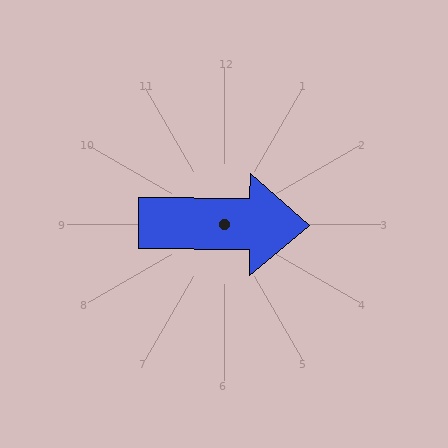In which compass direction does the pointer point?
East.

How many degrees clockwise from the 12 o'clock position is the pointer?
Approximately 91 degrees.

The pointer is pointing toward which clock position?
Roughly 3 o'clock.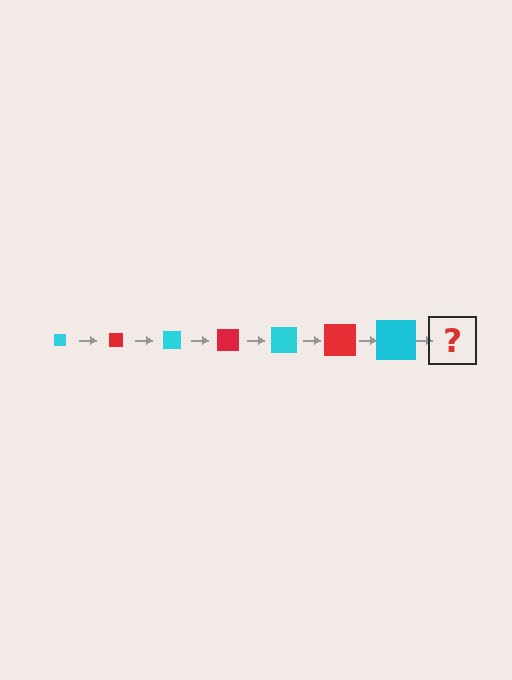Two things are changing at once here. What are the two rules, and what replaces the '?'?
The two rules are that the square grows larger each step and the color cycles through cyan and red. The '?' should be a red square, larger than the previous one.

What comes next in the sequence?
The next element should be a red square, larger than the previous one.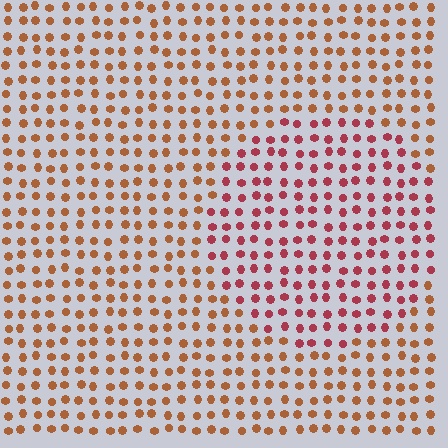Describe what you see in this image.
The image is filled with small brown elements in a uniform arrangement. A circle-shaped region is visible where the elements are tinted to a slightly different hue, forming a subtle color boundary.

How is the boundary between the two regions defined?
The boundary is defined purely by a slight shift in hue (about 35 degrees). Spacing, size, and orientation are identical on both sides.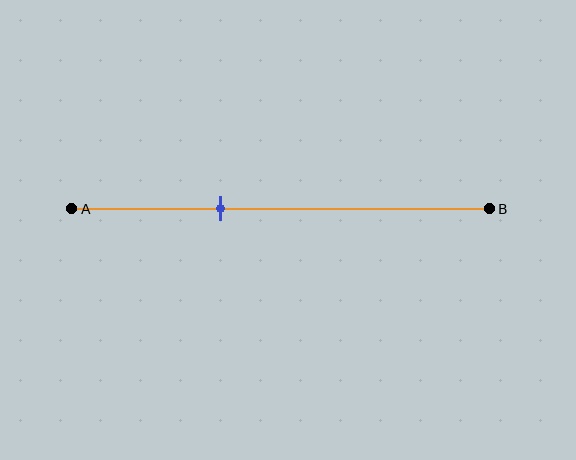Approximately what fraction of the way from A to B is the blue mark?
The blue mark is approximately 35% of the way from A to B.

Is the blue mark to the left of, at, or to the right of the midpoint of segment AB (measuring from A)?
The blue mark is to the left of the midpoint of segment AB.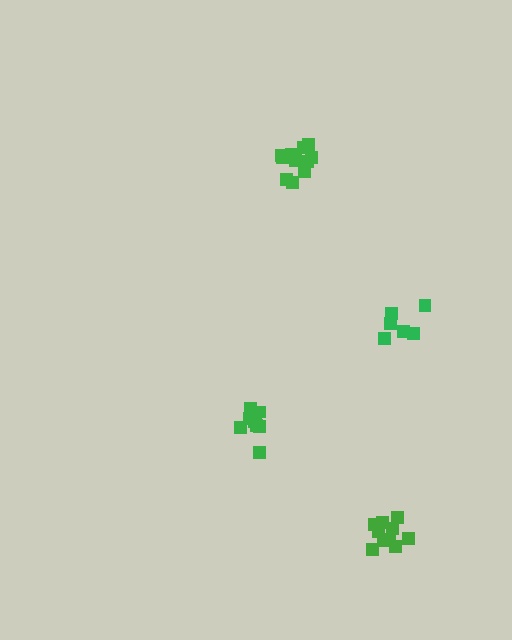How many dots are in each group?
Group 1: 6 dots, Group 2: 11 dots, Group 3: 10 dots, Group 4: 9 dots (36 total).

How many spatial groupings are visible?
There are 4 spatial groupings.